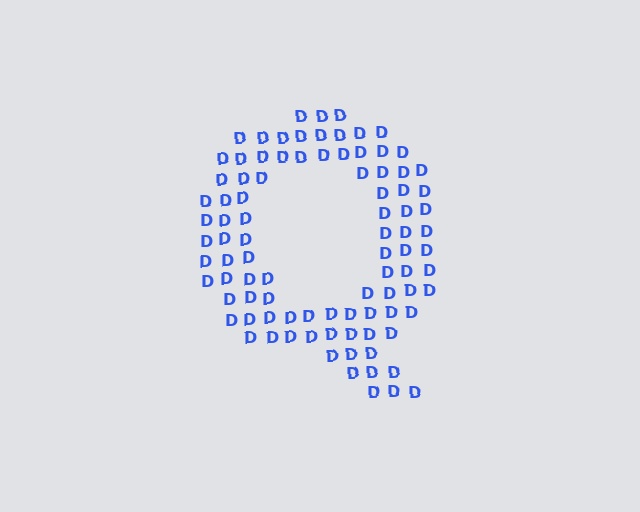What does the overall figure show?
The overall figure shows the letter Q.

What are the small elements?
The small elements are letter D's.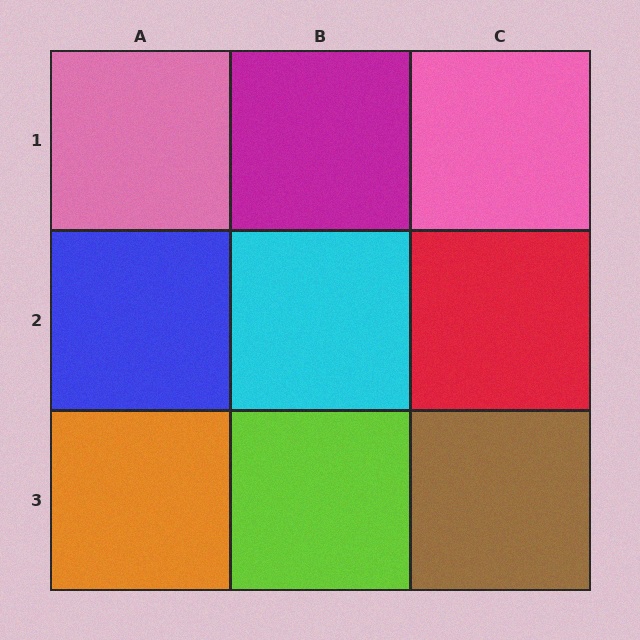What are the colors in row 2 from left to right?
Blue, cyan, red.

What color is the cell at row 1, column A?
Pink.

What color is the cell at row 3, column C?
Brown.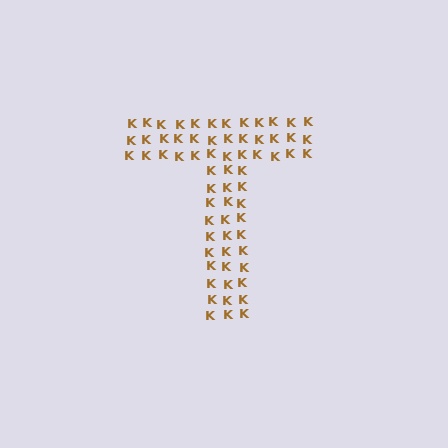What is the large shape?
The large shape is the letter T.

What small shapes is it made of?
It is made of small letter K's.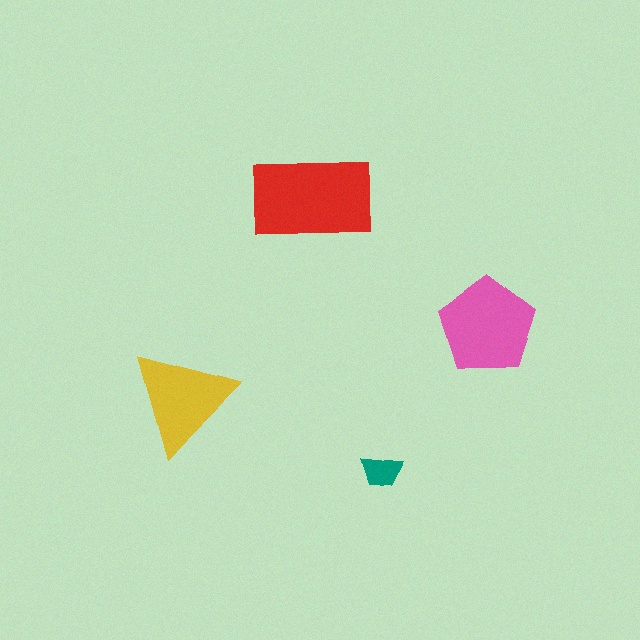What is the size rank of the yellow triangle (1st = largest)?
3rd.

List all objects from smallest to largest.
The teal trapezoid, the yellow triangle, the pink pentagon, the red rectangle.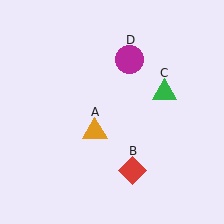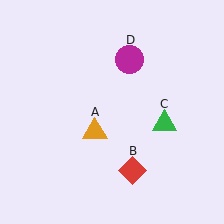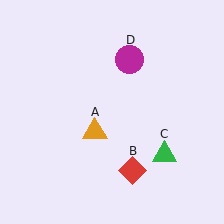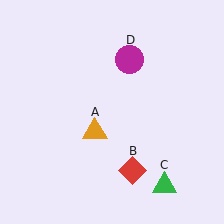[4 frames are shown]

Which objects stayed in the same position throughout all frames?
Orange triangle (object A) and red diamond (object B) and magenta circle (object D) remained stationary.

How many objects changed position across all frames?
1 object changed position: green triangle (object C).